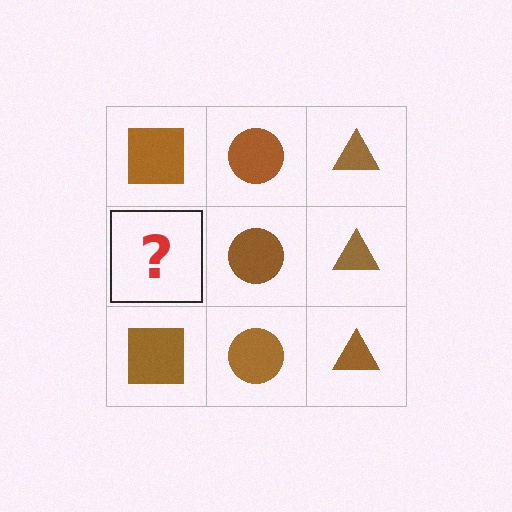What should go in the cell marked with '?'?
The missing cell should contain a brown square.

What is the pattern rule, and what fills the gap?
The rule is that each column has a consistent shape. The gap should be filled with a brown square.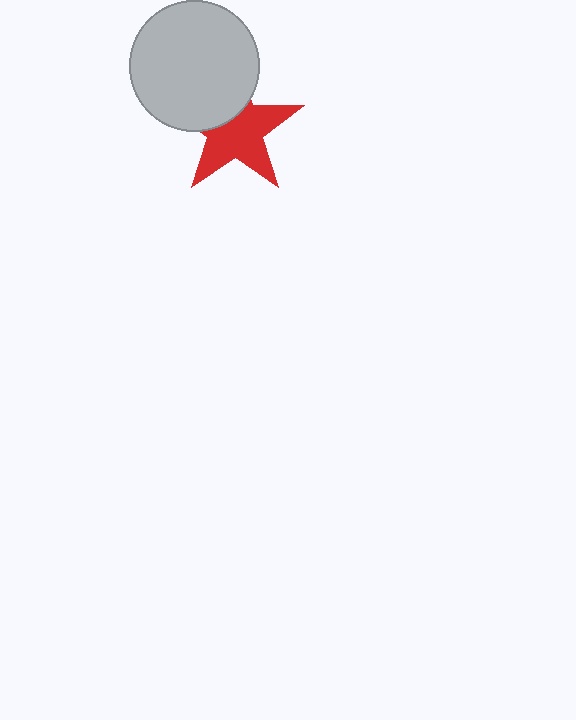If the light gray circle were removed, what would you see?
You would see the complete red star.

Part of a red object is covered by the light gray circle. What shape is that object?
It is a star.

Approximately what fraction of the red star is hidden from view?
Roughly 35% of the red star is hidden behind the light gray circle.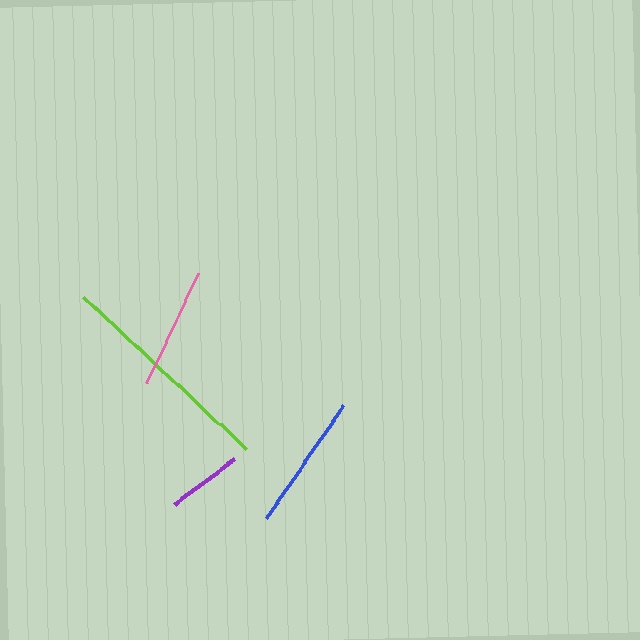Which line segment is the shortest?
The purple line is the shortest at approximately 75 pixels.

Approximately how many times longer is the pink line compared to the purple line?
The pink line is approximately 1.6 times the length of the purple line.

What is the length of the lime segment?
The lime segment is approximately 223 pixels long.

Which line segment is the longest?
The lime line is the longest at approximately 223 pixels.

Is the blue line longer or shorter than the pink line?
The blue line is longer than the pink line.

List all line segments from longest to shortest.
From longest to shortest: lime, blue, pink, purple.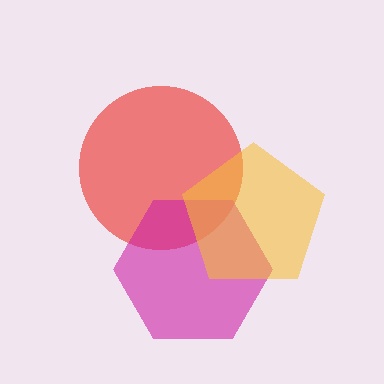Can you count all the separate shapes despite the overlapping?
Yes, there are 3 separate shapes.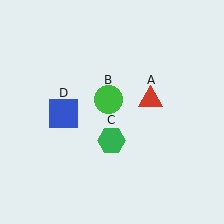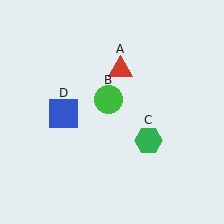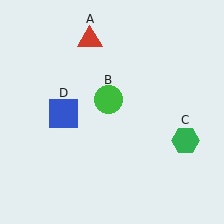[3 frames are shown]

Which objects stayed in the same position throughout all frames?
Green circle (object B) and blue square (object D) remained stationary.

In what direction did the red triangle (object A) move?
The red triangle (object A) moved up and to the left.